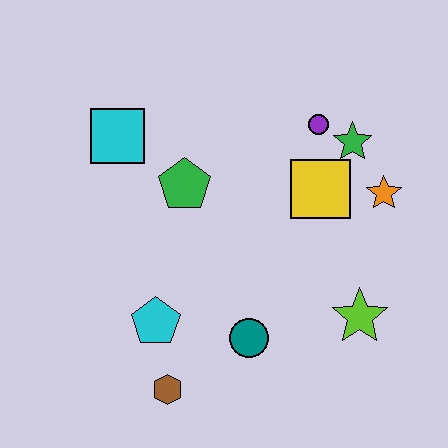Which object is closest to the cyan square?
The green pentagon is closest to the cyan square.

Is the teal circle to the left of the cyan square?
No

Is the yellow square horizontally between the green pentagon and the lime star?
Yes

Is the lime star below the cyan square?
Yes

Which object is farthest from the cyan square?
The lime star is farthest from the cyan square.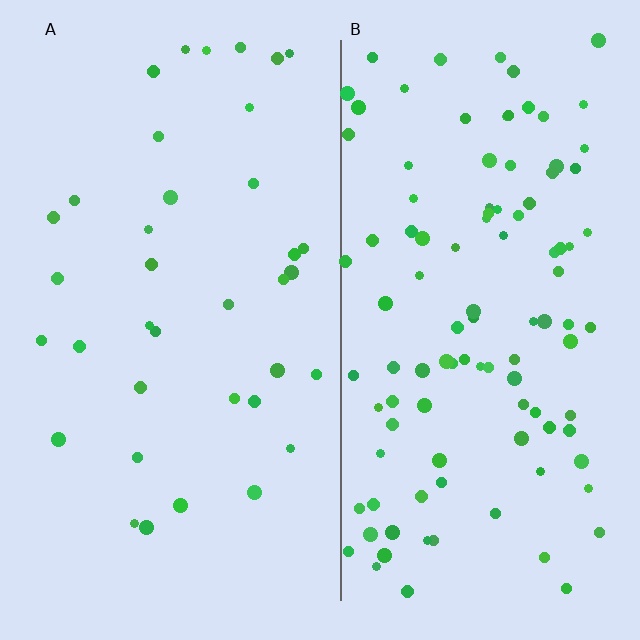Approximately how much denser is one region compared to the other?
Approximately 2.9× — region B over region A.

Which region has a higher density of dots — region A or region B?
B (the right).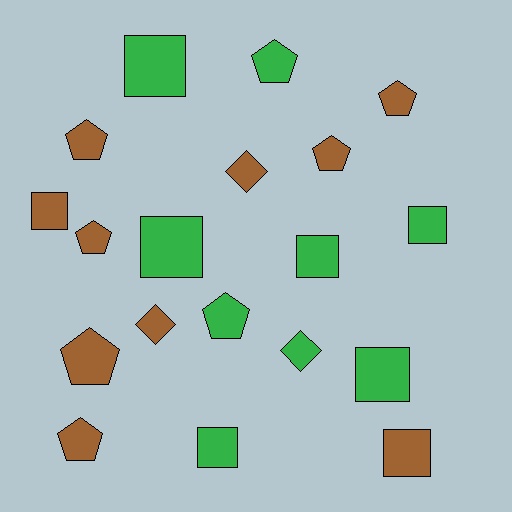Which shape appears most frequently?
Square, with 8 objects.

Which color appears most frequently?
Brown, with 10 objects.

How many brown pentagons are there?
There are 6 brown pentagons.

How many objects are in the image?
There are 19 objects.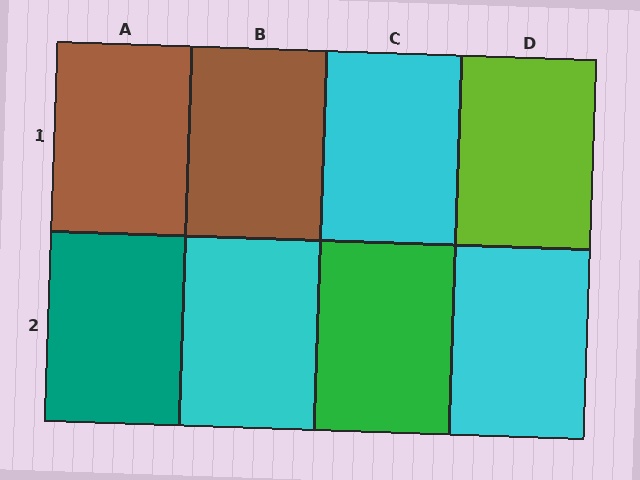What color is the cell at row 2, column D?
Cyan.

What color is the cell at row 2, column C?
Green.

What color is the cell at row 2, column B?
Cyan.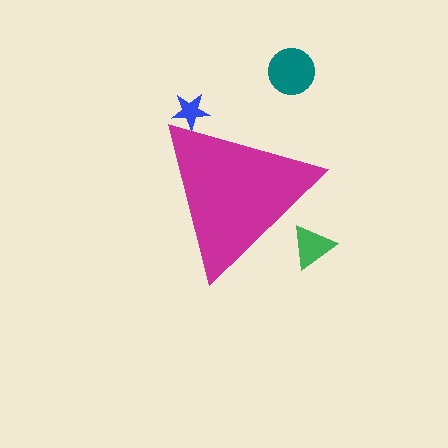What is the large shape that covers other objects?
A magenta triangle.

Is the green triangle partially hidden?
Yes, the green triangle is partially hidden behind the magenta triangle.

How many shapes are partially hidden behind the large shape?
2 shapes are partially hidden.